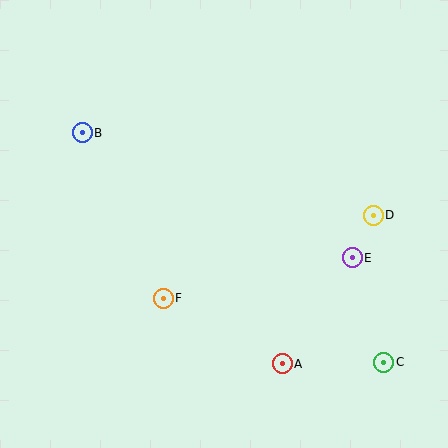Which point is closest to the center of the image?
Point F at (163, 298) is closest to the center.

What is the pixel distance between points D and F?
The distance between D and F is 226 pixels.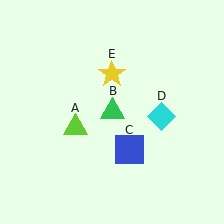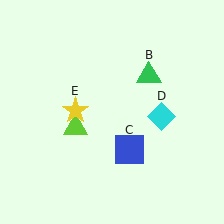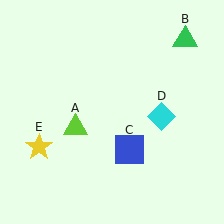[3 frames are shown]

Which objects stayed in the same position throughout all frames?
Lime triangle (object A) and blue square (object C) and cyan diamond (object D) remained stationary.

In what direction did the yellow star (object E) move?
The yellow star (object E) moved down and to the left.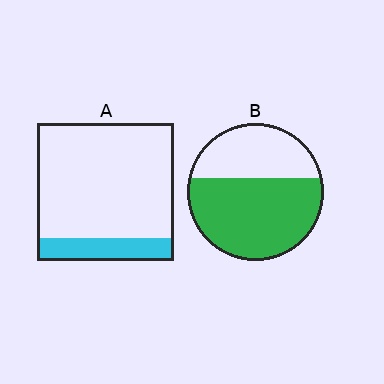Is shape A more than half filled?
No.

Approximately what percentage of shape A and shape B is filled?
A is approximately 15% and B is approximately 65%.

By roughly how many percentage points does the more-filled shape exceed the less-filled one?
By roughly 45 percentage points (B over A).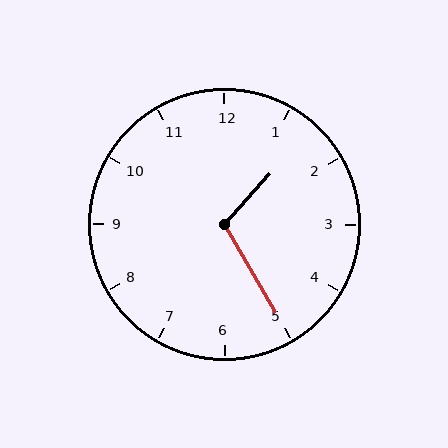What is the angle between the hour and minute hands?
Approximately 108 degrees.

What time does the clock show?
1:25.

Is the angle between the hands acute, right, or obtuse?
It is obtuse.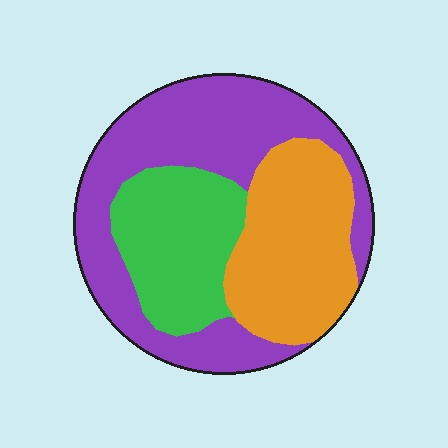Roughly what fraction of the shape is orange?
Orange covers roughly 30% of the shape.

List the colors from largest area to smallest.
From largest to smallest: purple, orange, green.